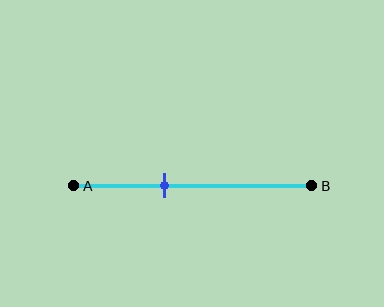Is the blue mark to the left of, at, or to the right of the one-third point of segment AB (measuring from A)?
The blue mark is to the right of the one-third point of segment AB.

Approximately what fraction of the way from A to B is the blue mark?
The blue mark is approximately 40% of the way from A to B.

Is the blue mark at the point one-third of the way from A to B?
No, the mark is at about 40% from A, not at the 33% one-third point.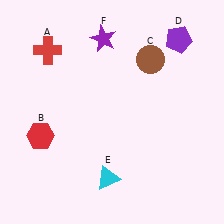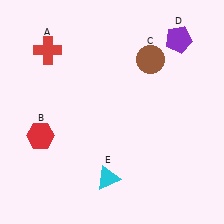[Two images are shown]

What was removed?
The purple star (F) was removed in Image 2.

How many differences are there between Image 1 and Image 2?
There is 1 difference between the two images.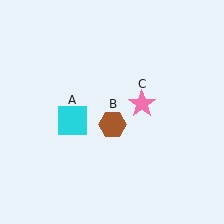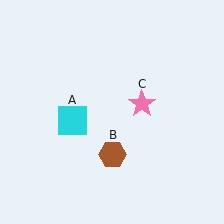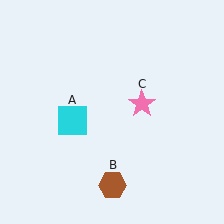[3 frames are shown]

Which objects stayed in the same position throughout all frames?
Cyan square (object A) and pink star (object C) remained stationary.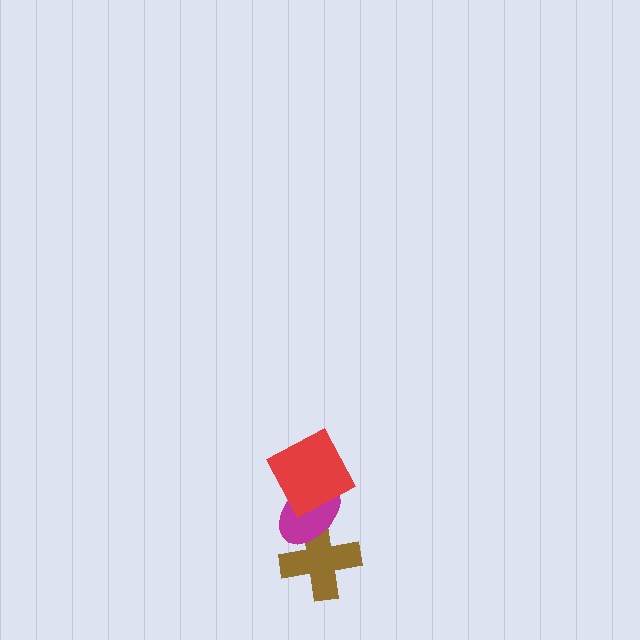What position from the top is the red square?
The red square is 1st from the top.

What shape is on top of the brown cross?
The magenta ellipse is on top of the brown cross.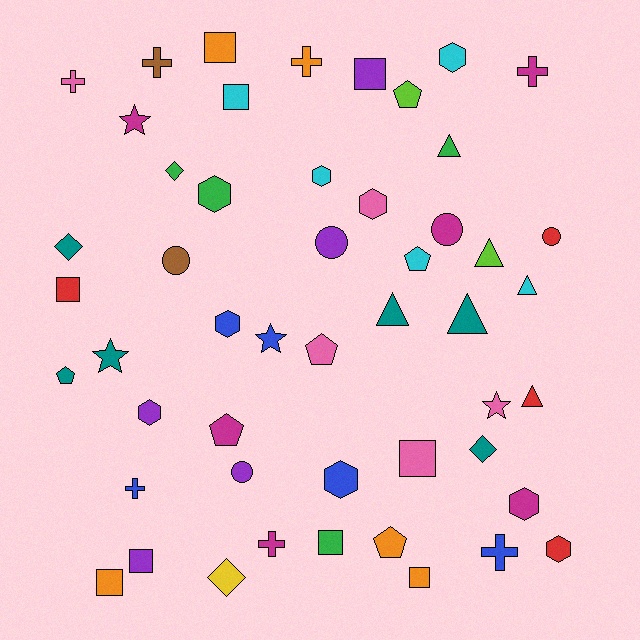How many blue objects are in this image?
There are 5 blue objects.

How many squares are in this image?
There are 9 squares.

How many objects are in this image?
There are 50 objects.